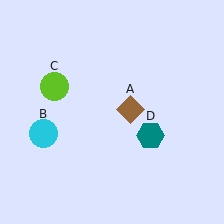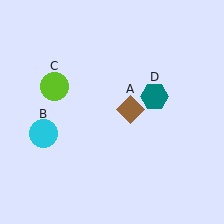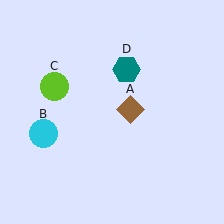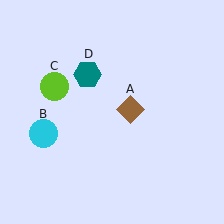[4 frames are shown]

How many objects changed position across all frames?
1 object changed position: teal hexagon (object D).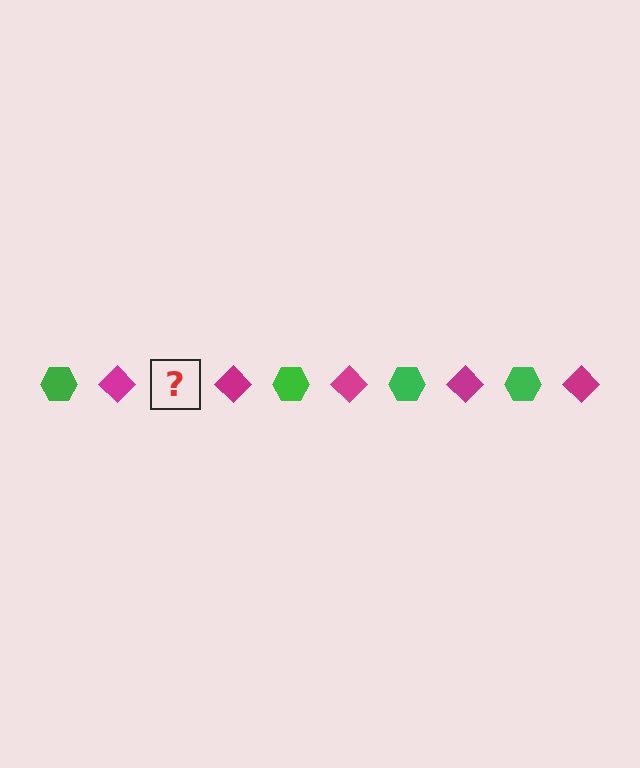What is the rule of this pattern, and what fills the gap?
The rule is that the pattern alternates between green hexagon and magenta diamond. The gap should be filled with a green hexagon.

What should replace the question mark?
The question mark should be replaced with a green hexagon.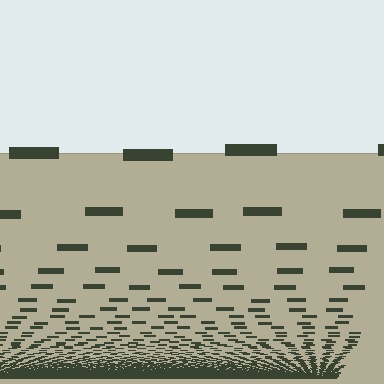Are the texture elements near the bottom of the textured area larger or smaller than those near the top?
Smaller. The gradient is inverted — elements near the bottom are smaller and denser.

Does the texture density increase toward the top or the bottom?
Density increases toward the bottom.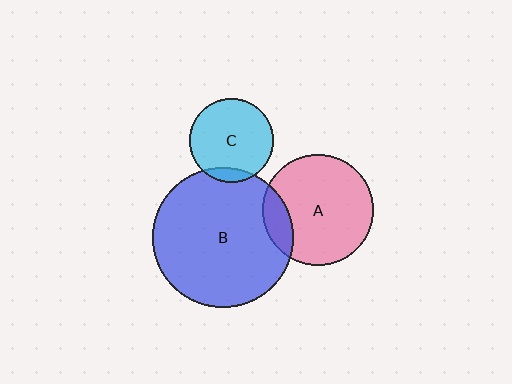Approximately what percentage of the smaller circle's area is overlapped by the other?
Approximately 10%.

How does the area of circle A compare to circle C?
Approximately 1.8 times.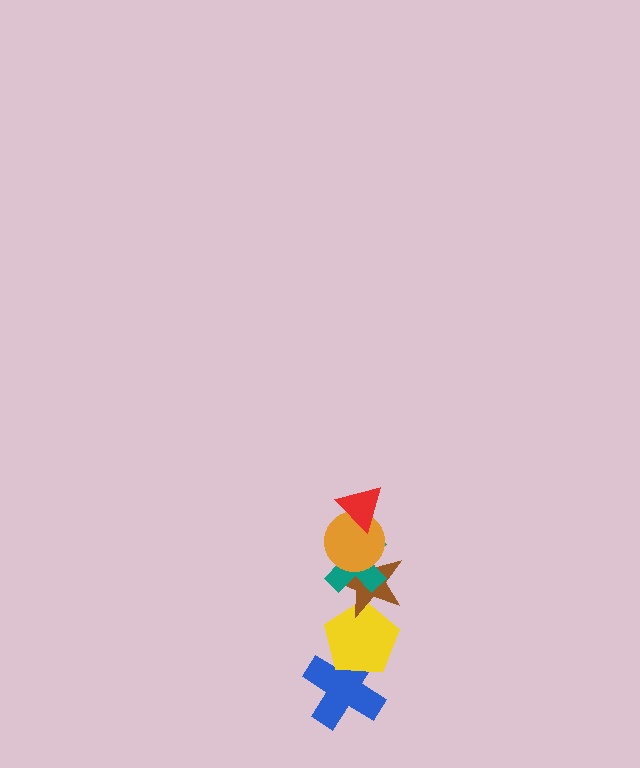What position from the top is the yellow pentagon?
The yellow pentagon is 5th from the top.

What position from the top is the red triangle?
The red triangle is 1st from the top.